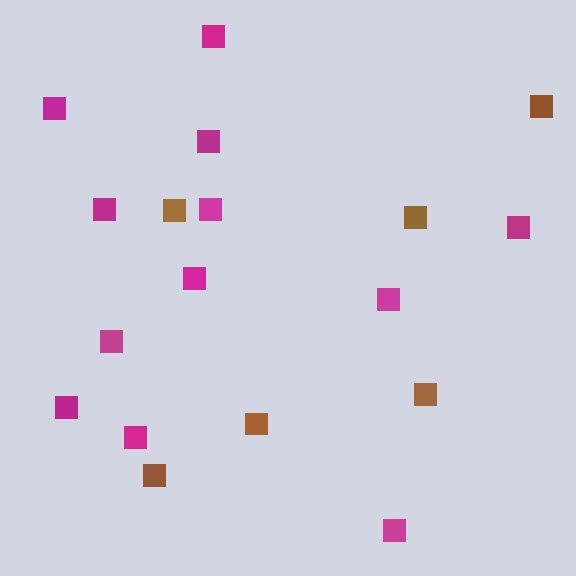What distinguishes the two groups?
There are 2 groups: one group of brown squares (6) and one group of magenta squares (12).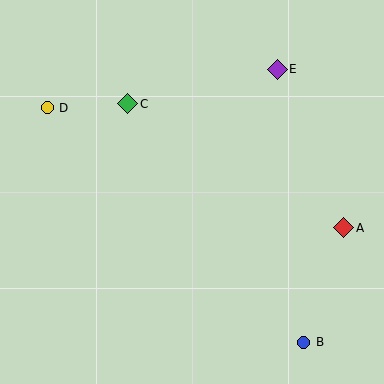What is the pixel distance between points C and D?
The distance between C and D is 81 pixels.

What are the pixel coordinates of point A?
Point A is at (344, 228).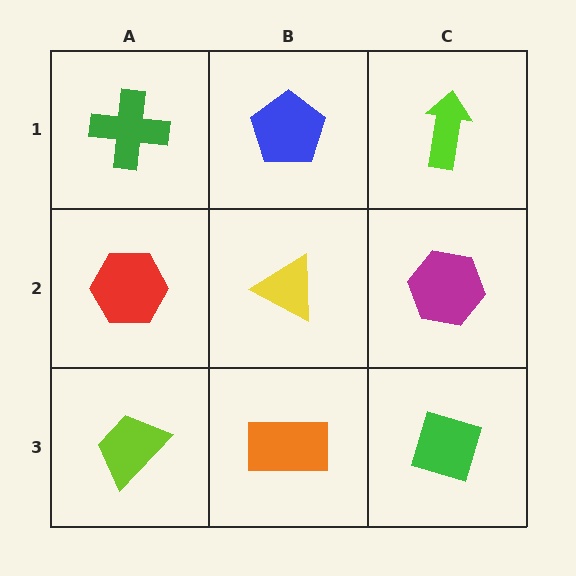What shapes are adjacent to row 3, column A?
A red hexagon (row 2, column A), an orange rectangle (row 3, column B).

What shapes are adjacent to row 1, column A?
A red hexagon (row 2, column A), a blue pentagon (row 1, column B).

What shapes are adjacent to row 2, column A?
A green cross (row 1, column A), a lime trapezoid (row 3, column A), a yellow triangle (row 2, column B).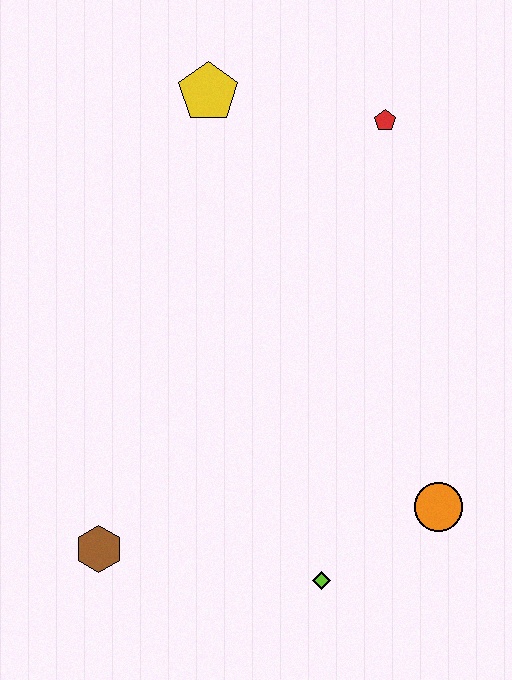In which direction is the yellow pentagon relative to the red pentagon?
The yellow pentagon is to the left of the red pentagon.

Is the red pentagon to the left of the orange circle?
Yes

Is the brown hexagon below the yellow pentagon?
Yes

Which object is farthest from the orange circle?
The yellow pentagon is farthest from the orange circle.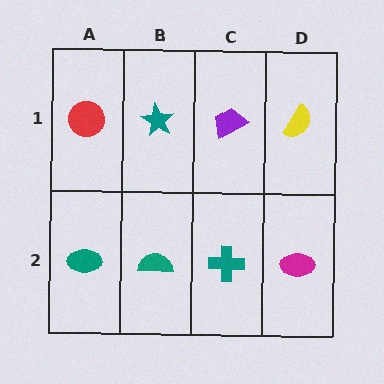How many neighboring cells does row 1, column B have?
3.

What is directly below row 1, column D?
A magenta ellipse.